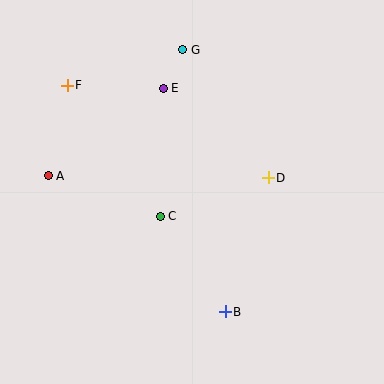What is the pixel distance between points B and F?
The distance between B and F is 276 pixels.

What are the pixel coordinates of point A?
Point A is at (48, 176).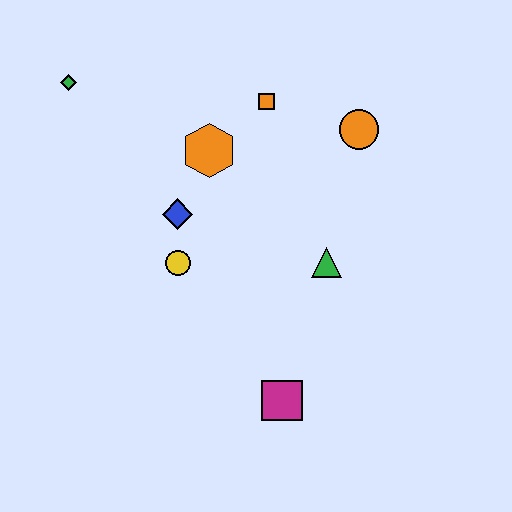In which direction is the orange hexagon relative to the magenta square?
The orange hexagon is above the magenta square.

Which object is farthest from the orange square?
The magenta square is farthest from the orange square.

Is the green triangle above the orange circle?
No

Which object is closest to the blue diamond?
The yellow circle is closest to the blue diamond.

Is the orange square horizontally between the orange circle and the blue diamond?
Yes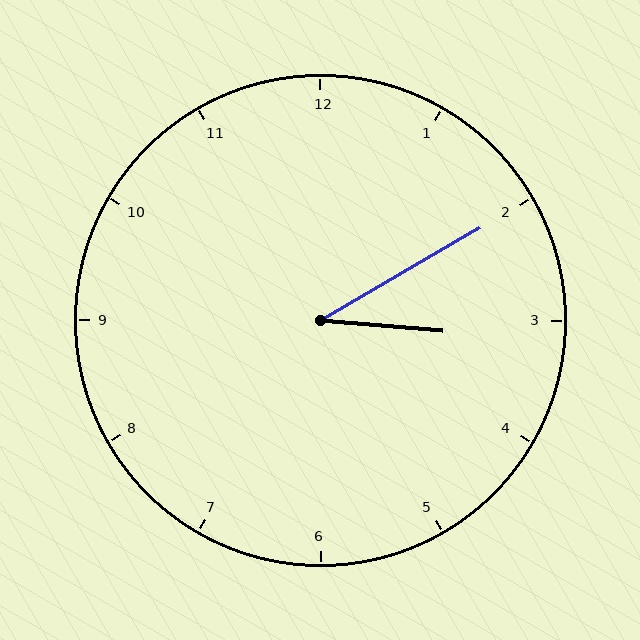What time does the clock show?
3:10.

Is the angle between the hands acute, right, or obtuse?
It is acute.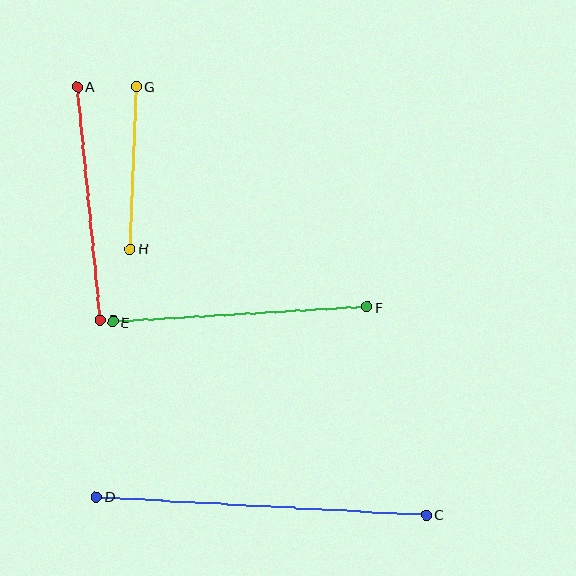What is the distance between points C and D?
The distance is approximately 330 pixels.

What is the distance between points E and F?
The distance is approximately 255 pixels.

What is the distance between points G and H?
The distance is approximately 162 pixels.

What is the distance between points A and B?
The distance is approximately 234 pixels.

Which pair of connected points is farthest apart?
Points C and D are farthest apart.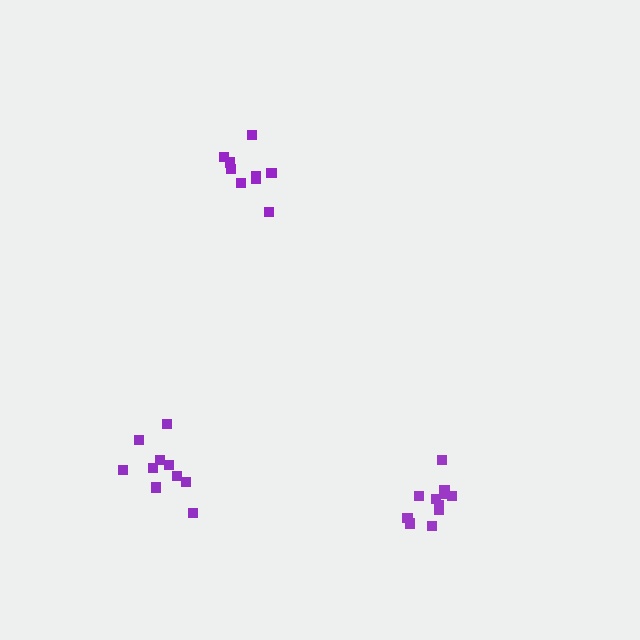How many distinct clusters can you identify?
There are 3 distinct clusters.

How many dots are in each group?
Group 1: 11 dots, Group 2: 9 dots, Group 3: 10 dots (30 total).